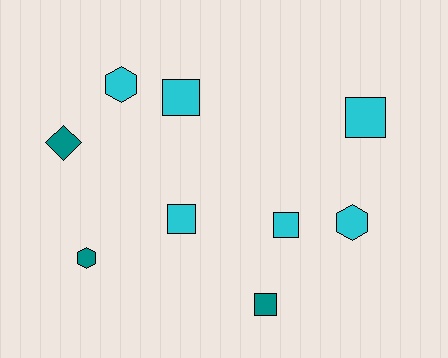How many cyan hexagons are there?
There are 2 cyan hexagons.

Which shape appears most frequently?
Square, with 5 objects.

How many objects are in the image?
There are 9 objects.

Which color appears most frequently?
Cyan, with 6 objects.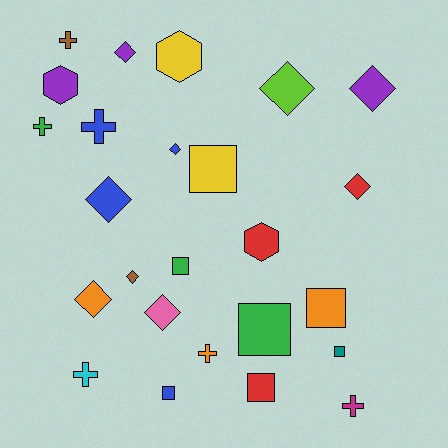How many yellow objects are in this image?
There are 2 yellow objects.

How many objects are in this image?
There are 25 objects.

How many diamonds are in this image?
There are 9 diamonds.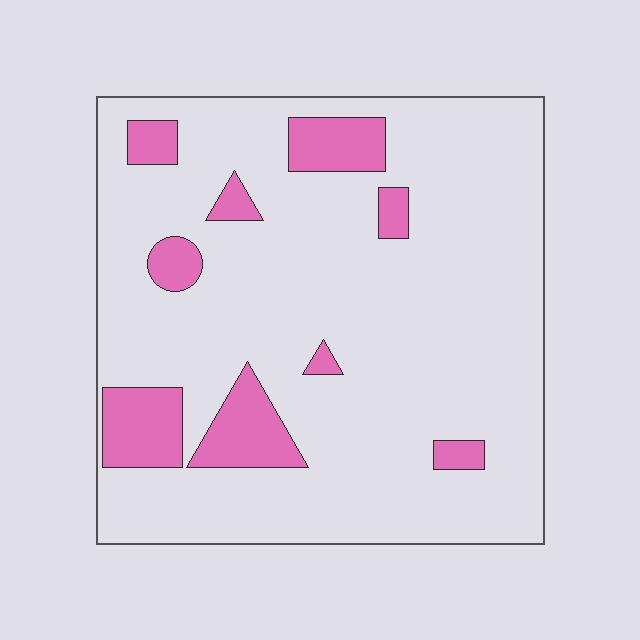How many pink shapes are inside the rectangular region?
9.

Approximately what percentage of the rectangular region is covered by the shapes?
Approximately 15%.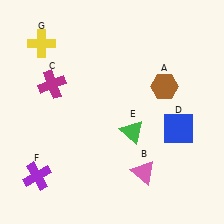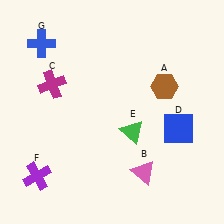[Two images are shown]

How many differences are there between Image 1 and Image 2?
There is 1 difference between the two images.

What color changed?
The cross (G) changed from yellow in Image 1 to blue in Image 2.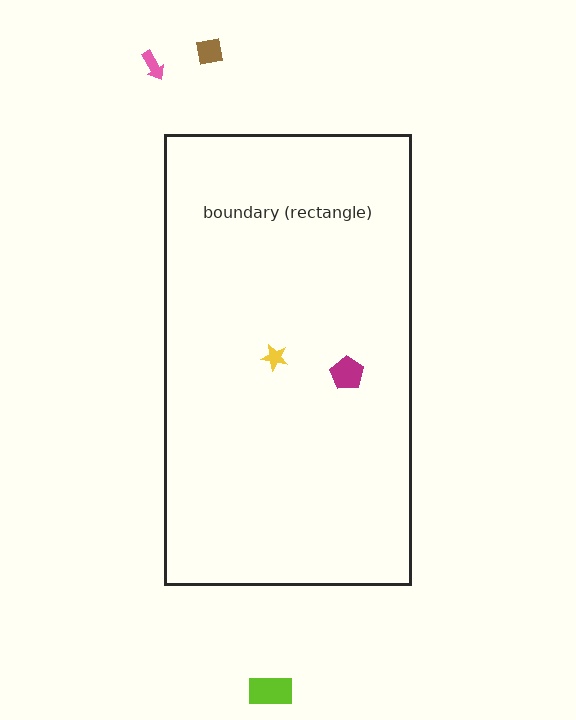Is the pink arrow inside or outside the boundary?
Outside.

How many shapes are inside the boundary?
2 inside, 3 outside.